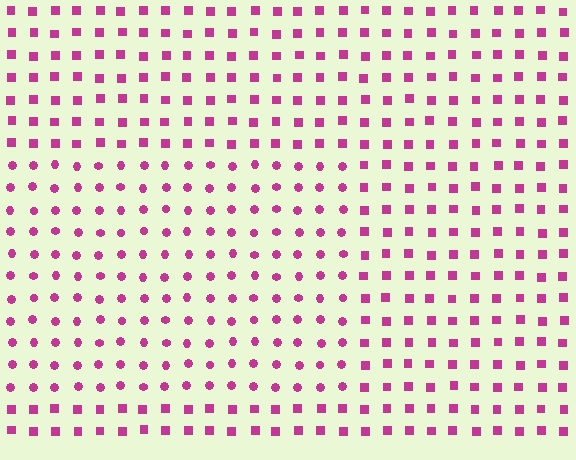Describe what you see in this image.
The image is filled with small magenta elements arranged in a uniform grid. A rectangle-shaped region contains circles, while the surrounding area contains squares. The boundary is defined purely by the change in element shape.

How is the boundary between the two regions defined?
The boundary is defined by a change in element shape: circles inside vs. squares outside. All elements share the same color and spacing.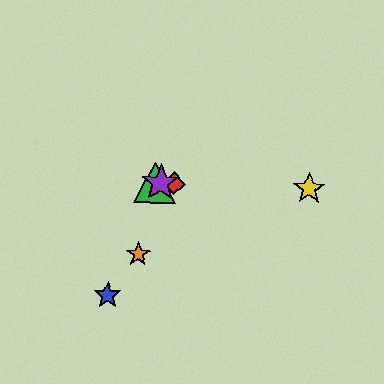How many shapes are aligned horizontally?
4 shapes (the red diamond, the green triangle, the yellow star, the purple star) are aligned horizontally.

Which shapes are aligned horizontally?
The red diamond, the green triangle, the yellow star, the purple star are aligned horizontally.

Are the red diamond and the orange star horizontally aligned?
No, the red diamond is at y≈184 and the orange star is at y≈254.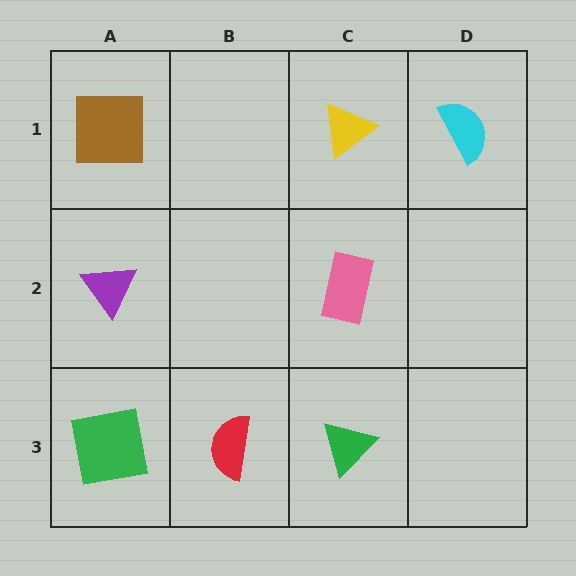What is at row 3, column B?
A red semicircle.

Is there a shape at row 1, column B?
No, that cell is empty.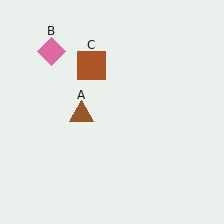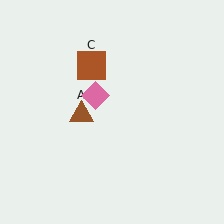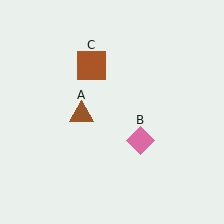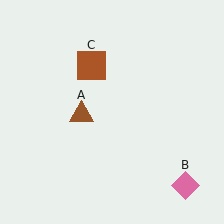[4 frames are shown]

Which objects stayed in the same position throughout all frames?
Brown triangle (object A) and brown square (object C) remained stationary.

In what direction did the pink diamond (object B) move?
The pink diamond (object B) moved down and to the right.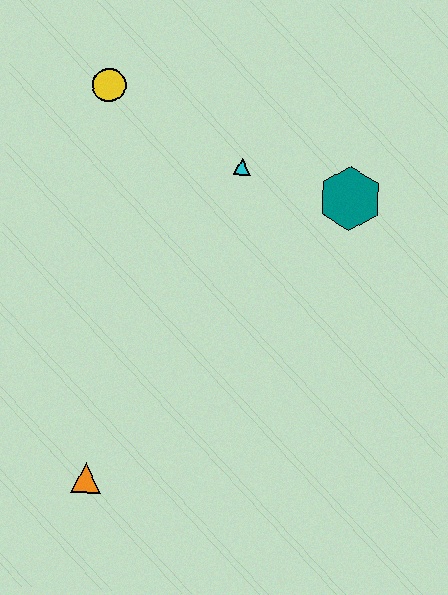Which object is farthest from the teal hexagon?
The orange triangle is farthest from the teal hexagon.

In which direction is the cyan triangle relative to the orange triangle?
The cyan triangle is above the orange triangle.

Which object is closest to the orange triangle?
The cyan triangle is closest to the orange triangle.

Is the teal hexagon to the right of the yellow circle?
Yes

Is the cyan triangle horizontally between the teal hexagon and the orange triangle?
Yes